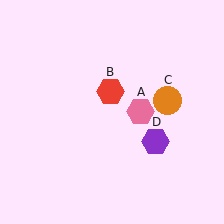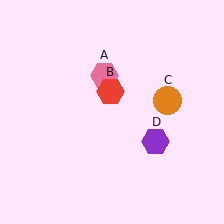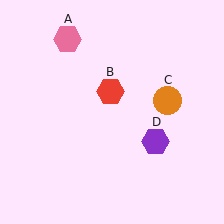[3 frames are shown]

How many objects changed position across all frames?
1 object changed position: pink hexagon (object A).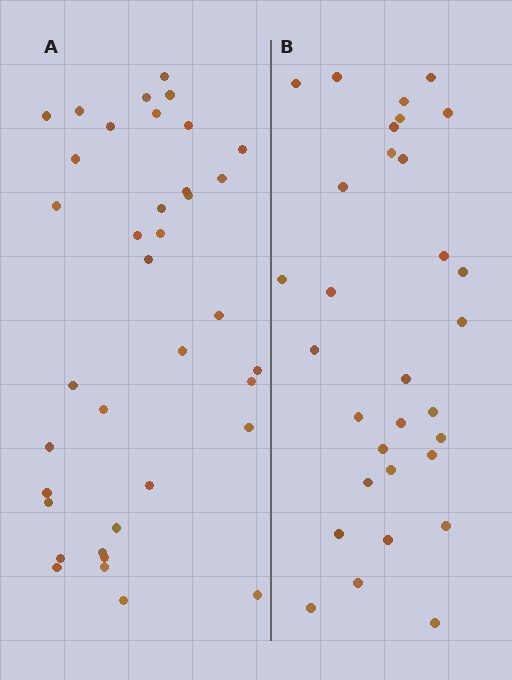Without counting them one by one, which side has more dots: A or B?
Region A (the left region) has more dots.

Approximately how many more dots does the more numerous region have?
Region A has about 6 more dots than region B.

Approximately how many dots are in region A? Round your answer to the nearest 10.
About 40 dots. (The exact count is 37, which rounds to 40.)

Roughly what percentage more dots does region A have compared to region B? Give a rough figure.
About 20% more.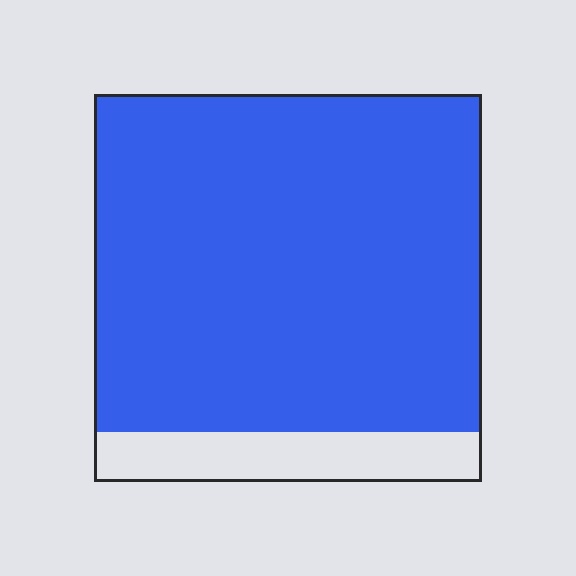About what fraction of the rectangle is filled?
About seven eighths (7/8).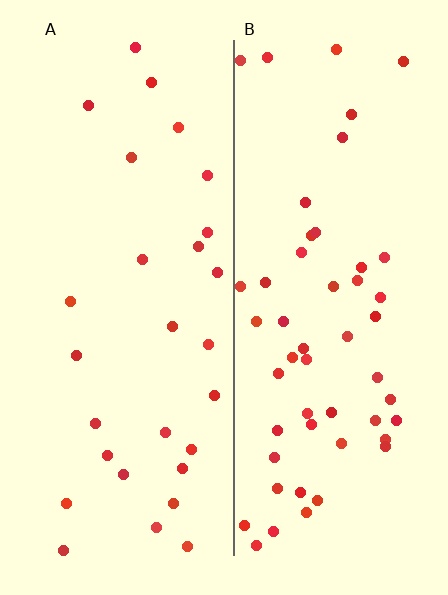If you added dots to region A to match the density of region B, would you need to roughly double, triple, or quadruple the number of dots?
Approximately double.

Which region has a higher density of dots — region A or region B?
B (the right).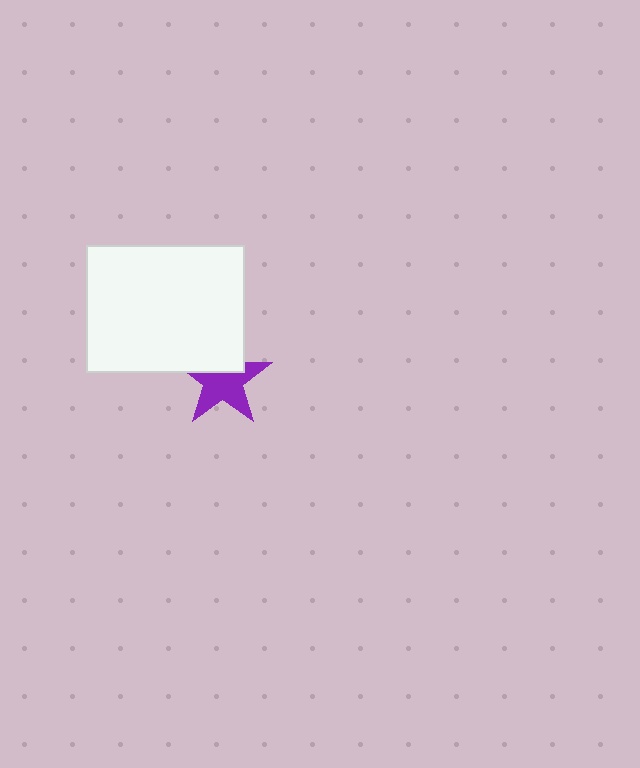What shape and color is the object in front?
The object in front is a white rectangle.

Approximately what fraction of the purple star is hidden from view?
Roughly 37% of the purple star is hidden behind the white rectangle.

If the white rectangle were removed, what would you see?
You would see the complete purple star.